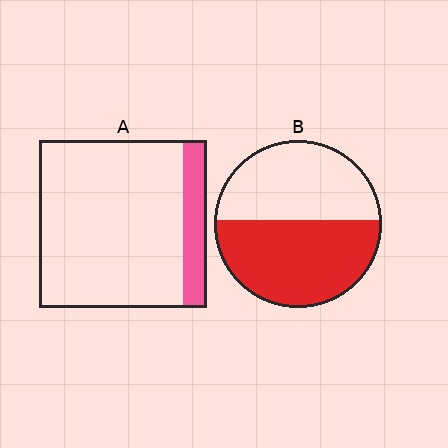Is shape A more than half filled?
No.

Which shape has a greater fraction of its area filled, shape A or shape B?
Shape B.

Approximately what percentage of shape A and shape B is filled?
A is approximately 15% and B is approximately 55%.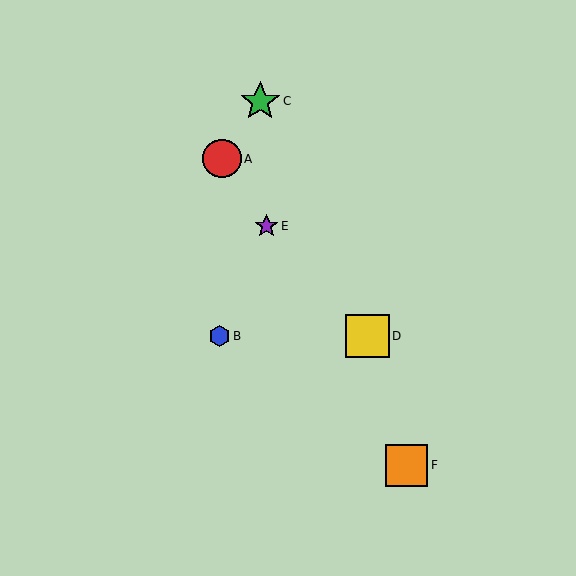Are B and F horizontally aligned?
No, B is at y≈336 and F is at y≈465.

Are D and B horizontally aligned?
Yes, both are at y≈336.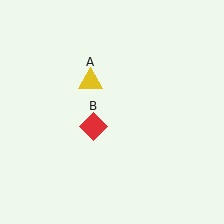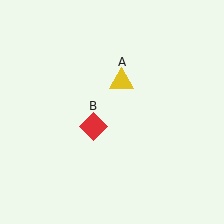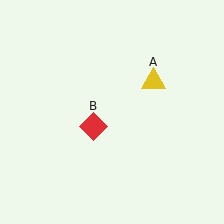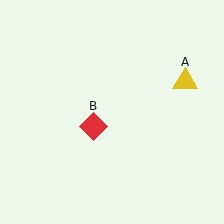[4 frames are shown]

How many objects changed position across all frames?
1 object changed position: yellow triangle (object A).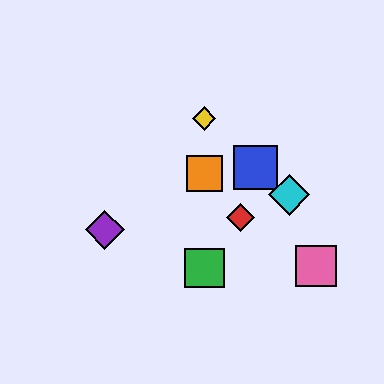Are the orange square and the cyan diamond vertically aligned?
No, the orange square is at x≈204 and the cyan diamond is at x≈289.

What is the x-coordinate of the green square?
The green square is at x≈204.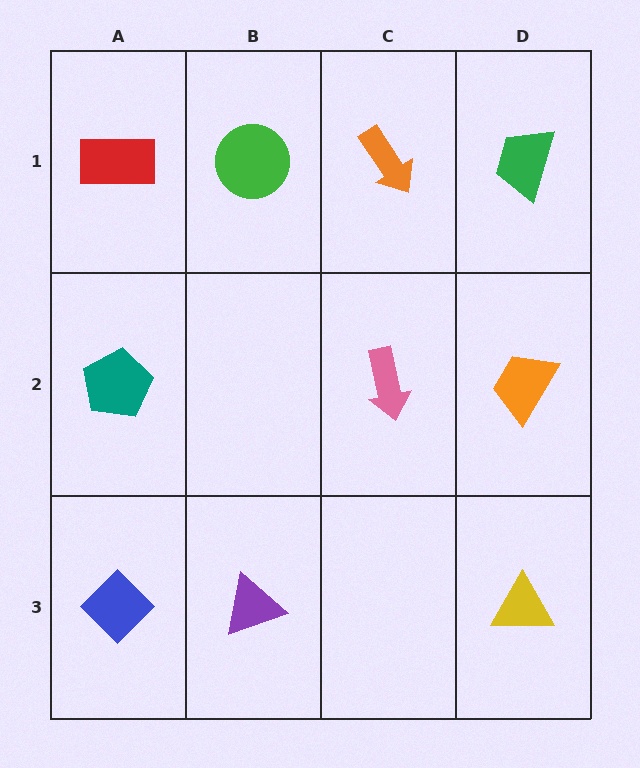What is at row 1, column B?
A green circle.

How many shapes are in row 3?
3 shapes.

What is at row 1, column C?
An orange arrow.